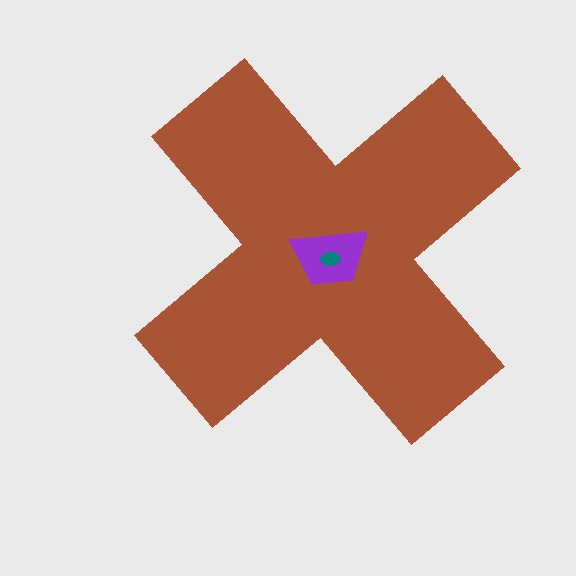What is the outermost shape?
The brown cross.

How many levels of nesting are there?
3.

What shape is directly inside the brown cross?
The purple trapezoid.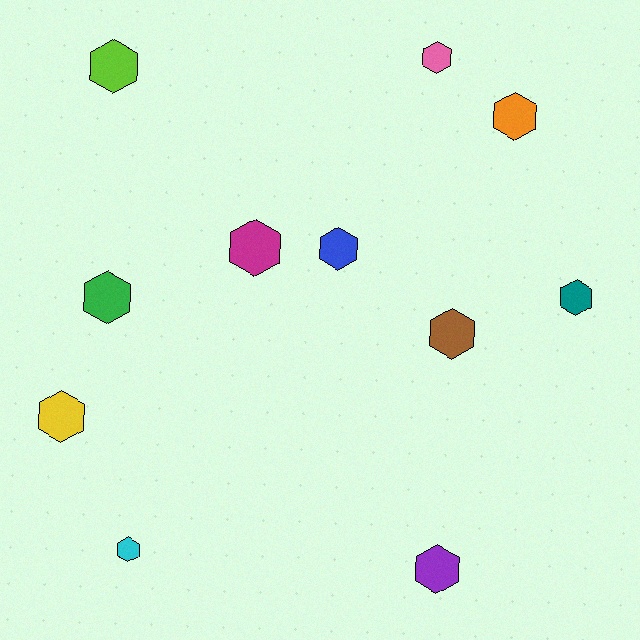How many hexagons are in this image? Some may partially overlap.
There are 11 hexagons.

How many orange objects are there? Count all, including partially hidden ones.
There is 1 orange object.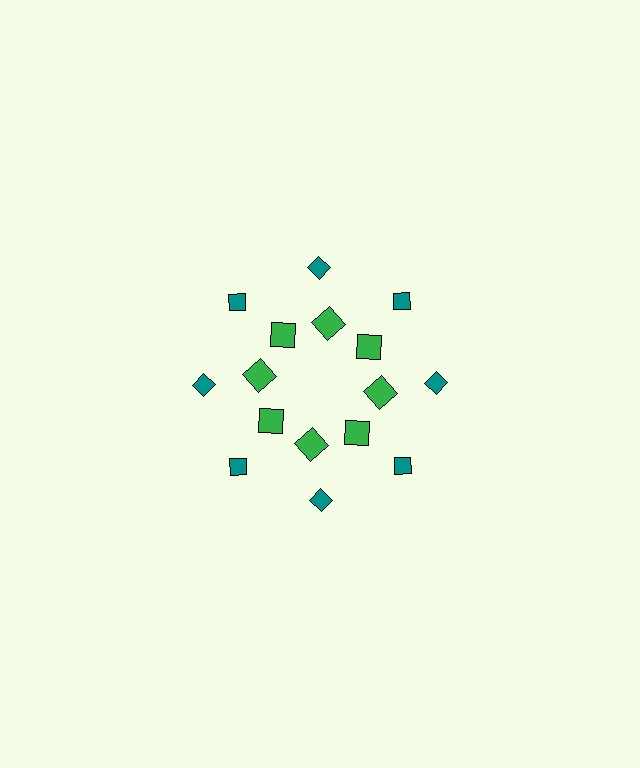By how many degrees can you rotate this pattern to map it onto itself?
The pattern maps onto itself every 45 degrees of rotation.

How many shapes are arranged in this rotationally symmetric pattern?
There are 16 shapes, arranged in 8 groups of 2.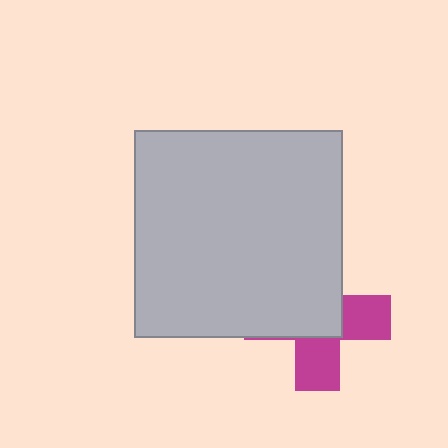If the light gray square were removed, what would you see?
You would see the complete magenta cross.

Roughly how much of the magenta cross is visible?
A small part of it is visible (roughly 41%).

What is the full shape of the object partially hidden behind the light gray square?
The partially hidden object is a magenta cross.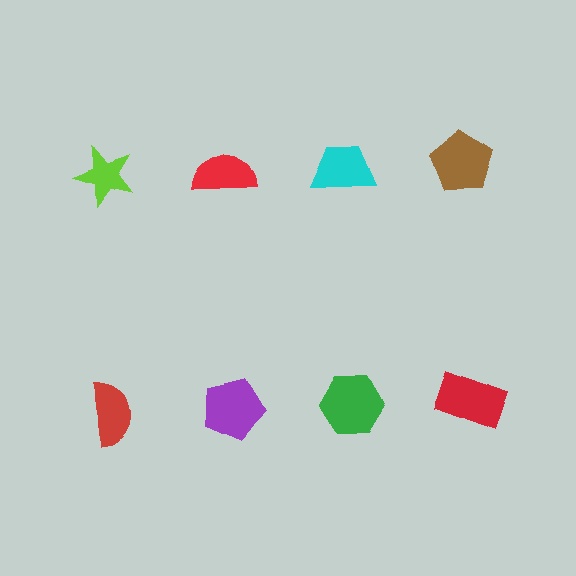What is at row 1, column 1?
A lime star.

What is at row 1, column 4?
A brown pentagon.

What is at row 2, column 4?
A red rectangle.